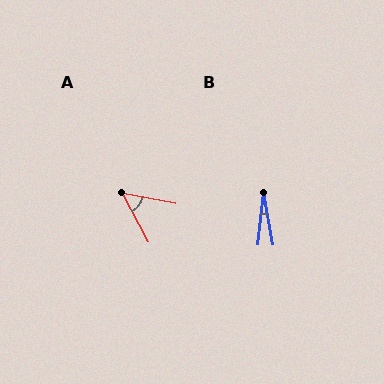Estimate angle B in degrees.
Approximately 16 degrees.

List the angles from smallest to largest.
B (16°), A (51°).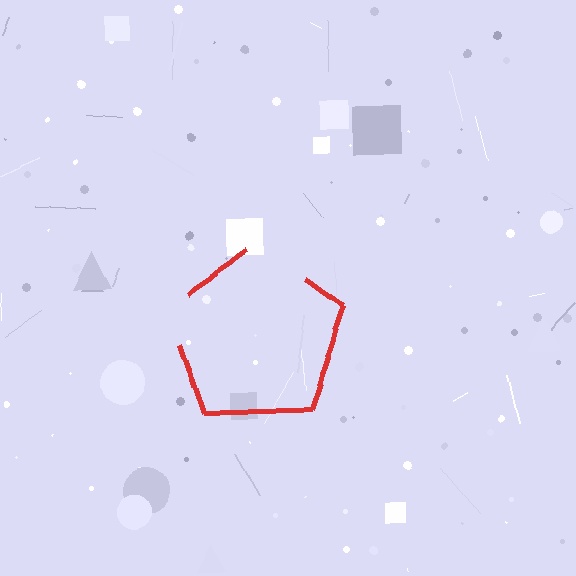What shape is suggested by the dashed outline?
The dashed outline suggests a pentagon.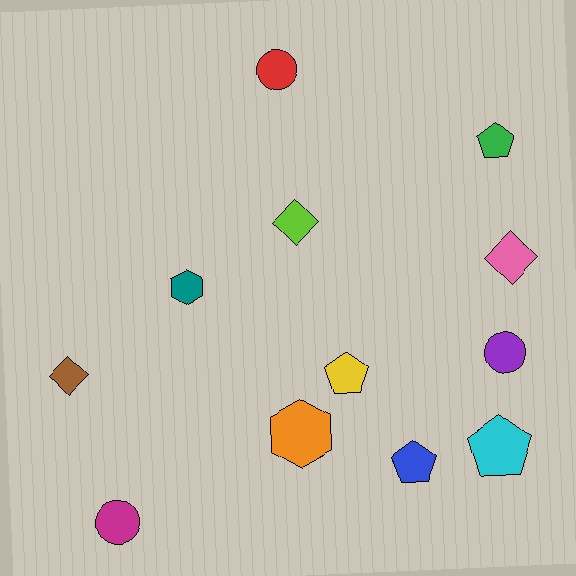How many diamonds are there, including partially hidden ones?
There are 3 diamonds.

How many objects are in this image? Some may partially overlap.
There are 12 objects.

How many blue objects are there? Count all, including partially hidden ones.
There is 1 blue object.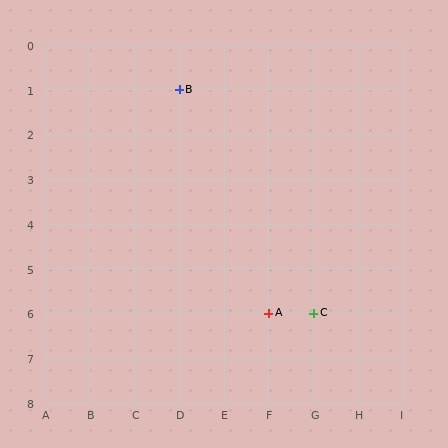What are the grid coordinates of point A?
Point A is at grid coordinates (F, 6).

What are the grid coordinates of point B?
Point B is at grid coordinates (D, 1).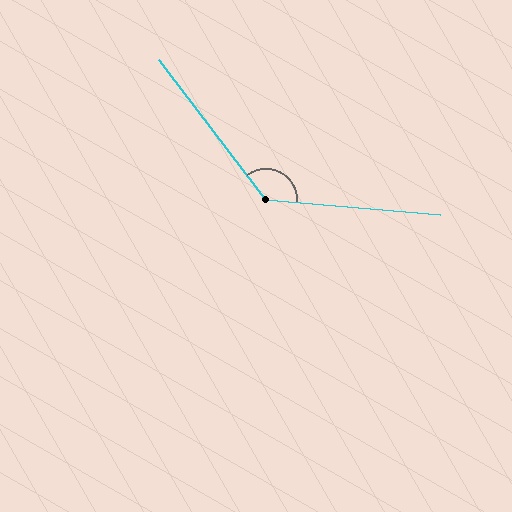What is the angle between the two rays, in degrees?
Approximately 132 degrees.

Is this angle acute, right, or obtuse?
It is obtuse.